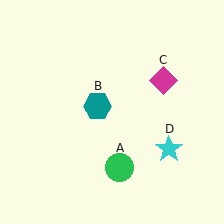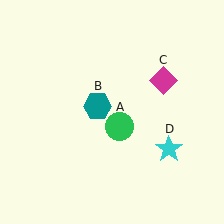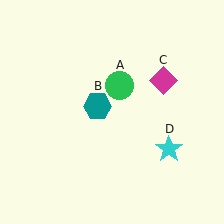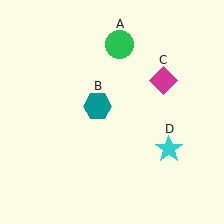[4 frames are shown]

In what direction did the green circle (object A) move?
The green circle (object A) moved up.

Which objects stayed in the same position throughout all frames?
Teal hexagon (object B) and magenta diamond (object C) and cyan star (object D) remained stationary.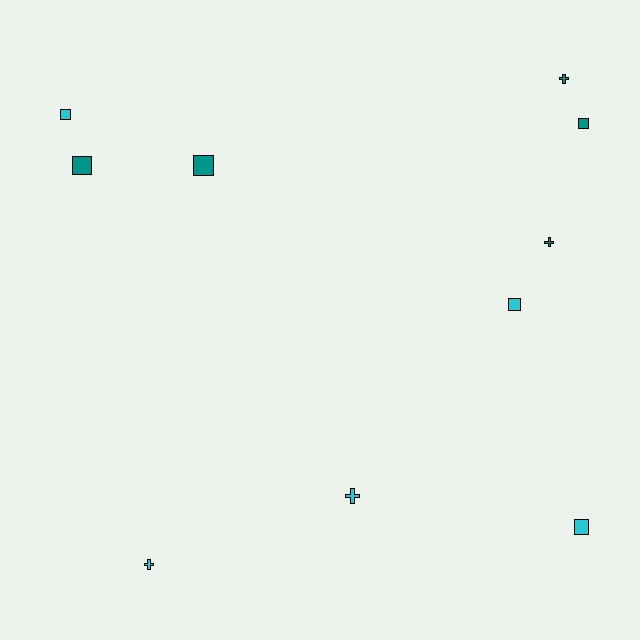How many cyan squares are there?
There are 3 cyan squares.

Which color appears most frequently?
Cyan, with 5 objects.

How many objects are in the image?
There are 10 objects.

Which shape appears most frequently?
Square, with 6 objects.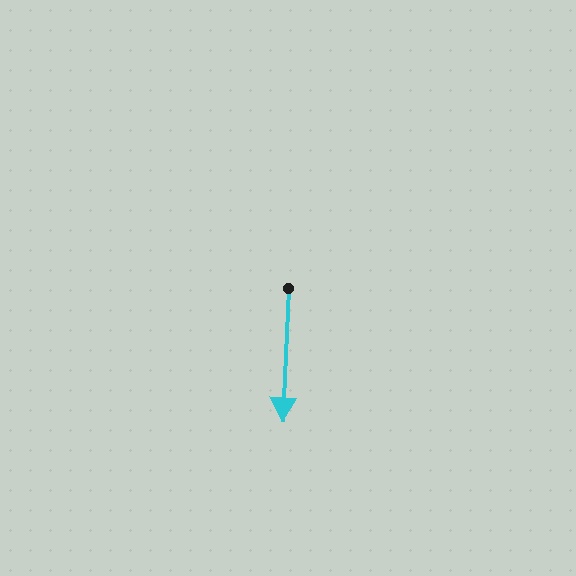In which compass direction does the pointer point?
South.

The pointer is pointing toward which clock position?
Roughly 6 o'clock.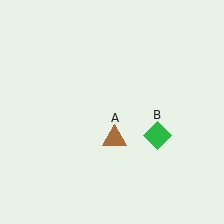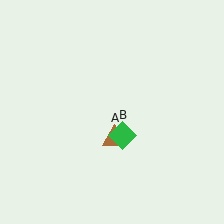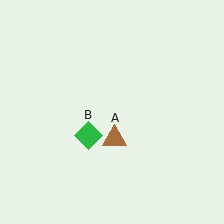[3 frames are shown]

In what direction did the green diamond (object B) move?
The green diamond (object B) moved left.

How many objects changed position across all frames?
1 object changed position: green diamond (object B).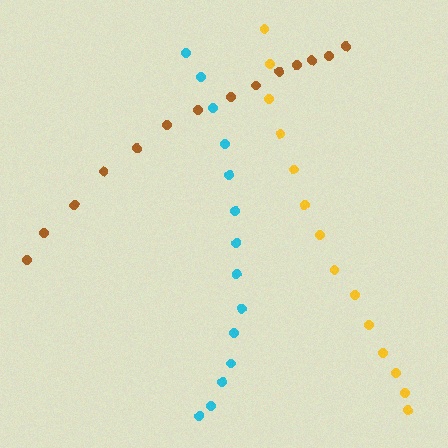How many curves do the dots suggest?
There are 3 distinct paths.